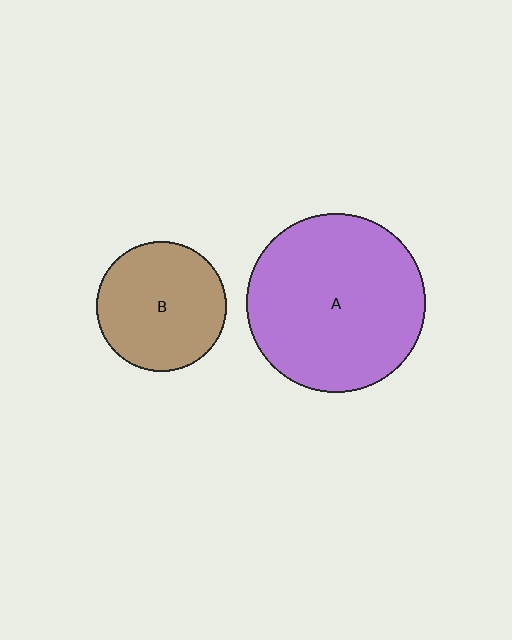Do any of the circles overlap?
No, none of the circles overlap.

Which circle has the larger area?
Circle A (purple).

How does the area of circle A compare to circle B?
Approximately 1.9 times.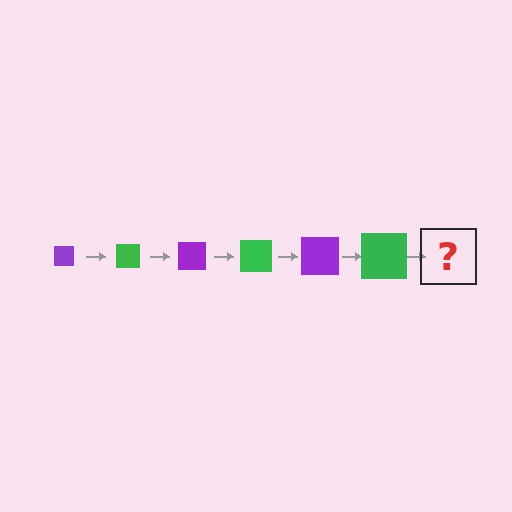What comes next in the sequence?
The next element should be a purple square, larger than the previous one.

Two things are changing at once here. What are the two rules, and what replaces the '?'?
The two rules are that the square grows larger each step and the color cycles through purple and green. The '?' should be a purple square, larger than the previous one.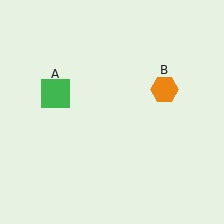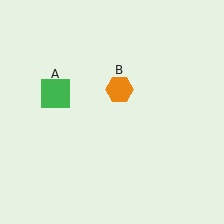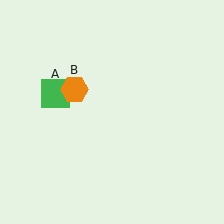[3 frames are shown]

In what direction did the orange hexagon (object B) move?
The orange hexagon (object B) moved left.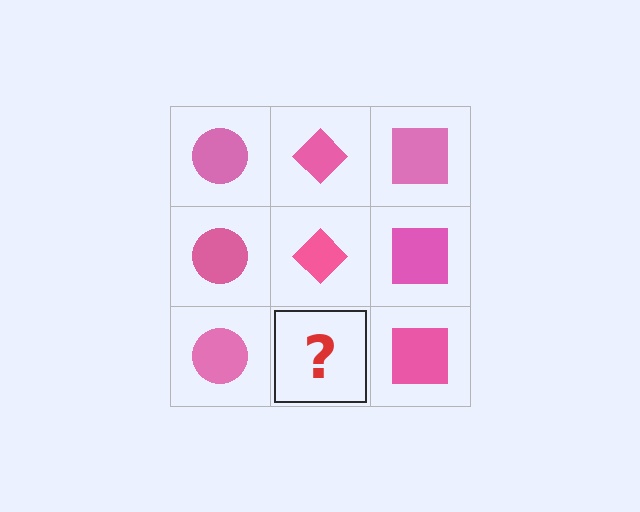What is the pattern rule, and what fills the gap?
The rule is that each column has a consistent shape. The gap should be filled with a pink diamond.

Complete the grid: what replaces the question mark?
The question mark should be replaced with a pink diamond.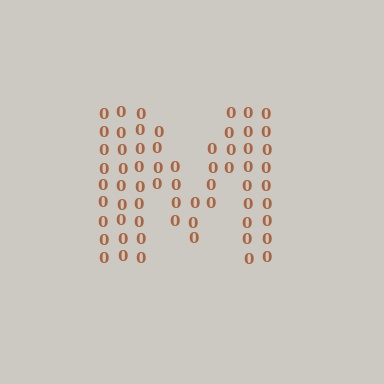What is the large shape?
The large shape is the letter M.